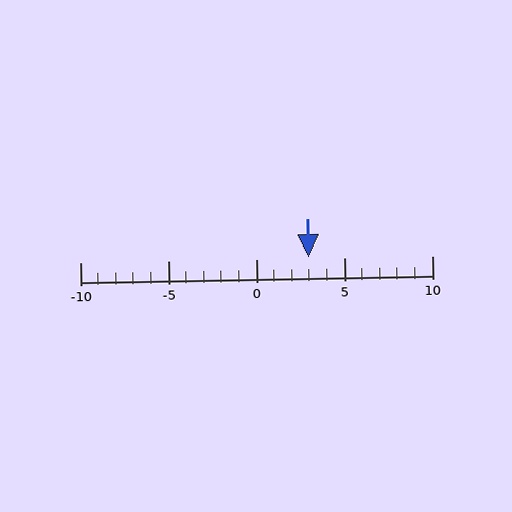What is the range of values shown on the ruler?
The ruler shows values from -10 to 10.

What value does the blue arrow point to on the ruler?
The blue arrow points to approximately 3.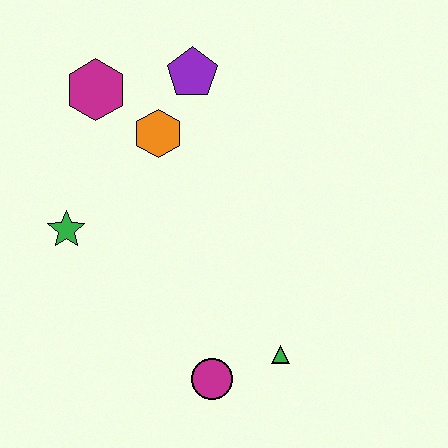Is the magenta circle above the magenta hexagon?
No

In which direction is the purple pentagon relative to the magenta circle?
The purple pentagon is above the magenta circle.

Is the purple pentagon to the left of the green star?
No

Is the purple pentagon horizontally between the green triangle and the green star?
Yes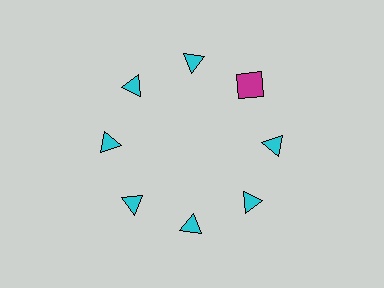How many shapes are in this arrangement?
There are 8 shapes arranged in a ring pattern.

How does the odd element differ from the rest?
It differs in both color (magenta instead of cyan) and shape (square instead of triangle).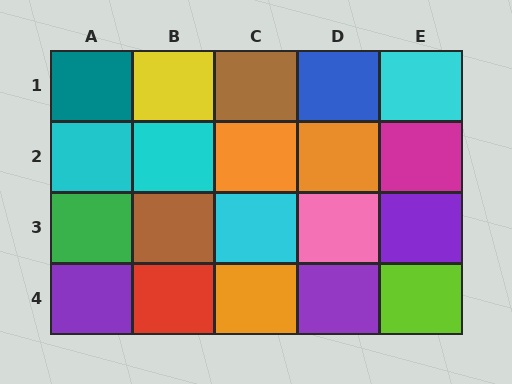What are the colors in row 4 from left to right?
Purple, red, orange, purple, lime.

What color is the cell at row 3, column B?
Brown.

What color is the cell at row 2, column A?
Cyan.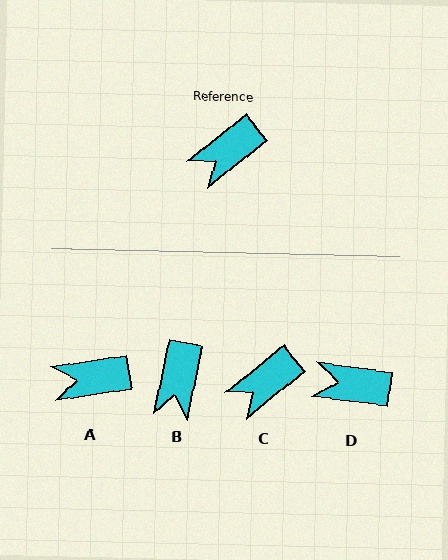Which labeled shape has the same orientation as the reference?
C.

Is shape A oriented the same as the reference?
No, it is off by about 30 degrees.